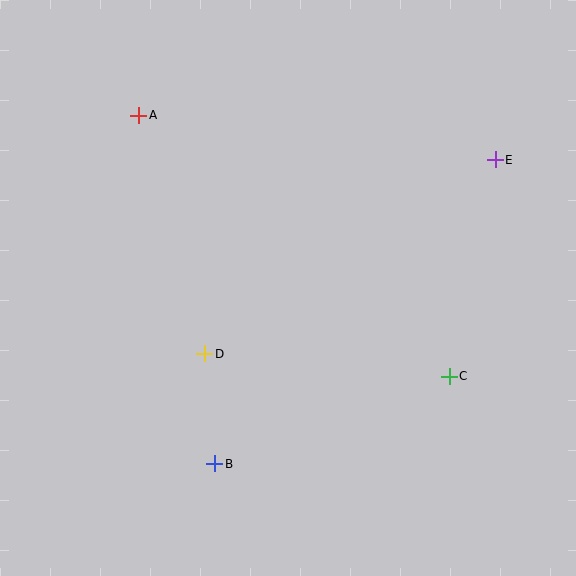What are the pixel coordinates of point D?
Point D is at (205, 354).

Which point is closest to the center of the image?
Point D at (205, 354) is closest to the center.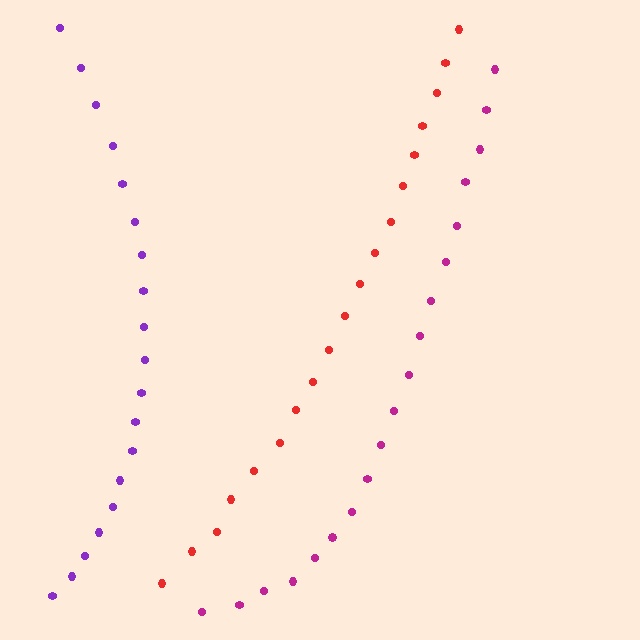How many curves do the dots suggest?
There are 3 distinct paths.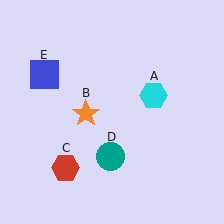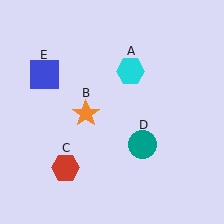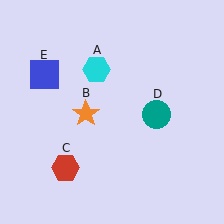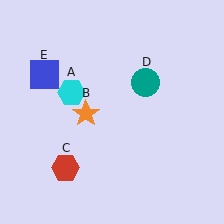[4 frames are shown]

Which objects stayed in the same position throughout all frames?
Orange star (object B) and red hexagon (object C) and blue square (object E) remained stationary.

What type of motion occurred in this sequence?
The cyan hexagon (object A), teal circle (object D) rotated counterclockwise around the center of the scene.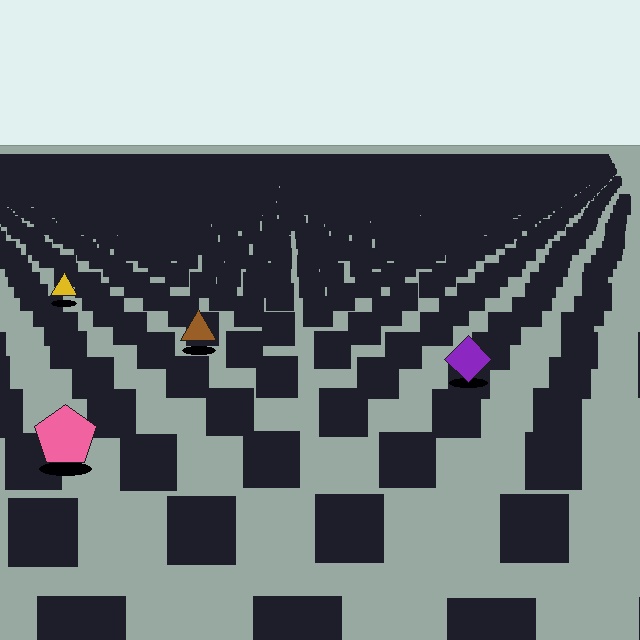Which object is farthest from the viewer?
The yellow triangle is farthest from the viewer. It appears smaller and the ground texture around it is denser.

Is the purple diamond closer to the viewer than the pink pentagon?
No. The pink pentagon is closer — you can tell from the texture gradient: the ground texture is coarser near it.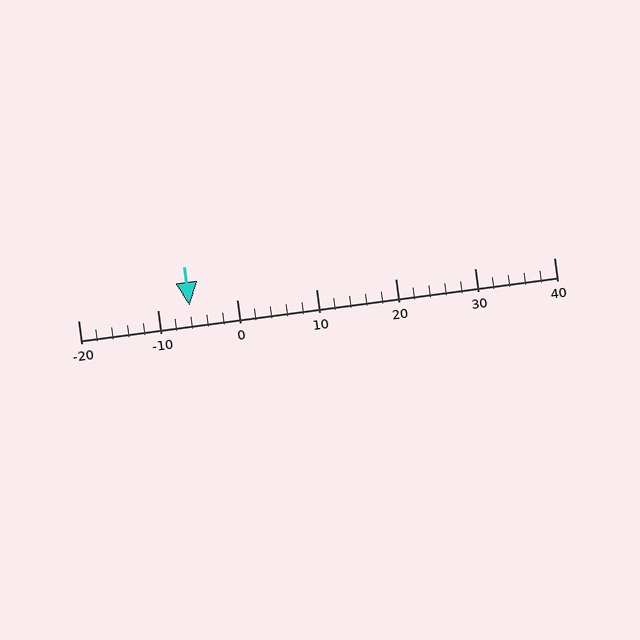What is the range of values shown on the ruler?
The ruler shows values from -20 to 40.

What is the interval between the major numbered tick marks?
The major tick marks are spaced 10 units apart.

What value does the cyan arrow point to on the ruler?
The cyan arrow points to approximately -6.